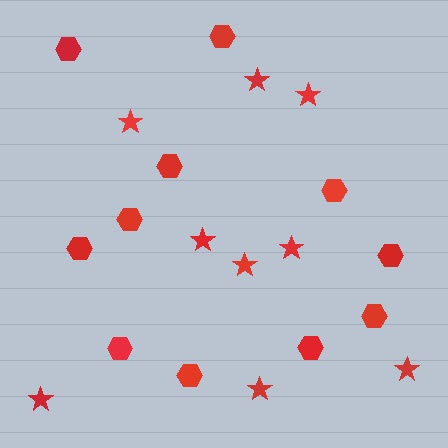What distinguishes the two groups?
There are 2 groups: one group of stars (9) and one group of hexagons (11).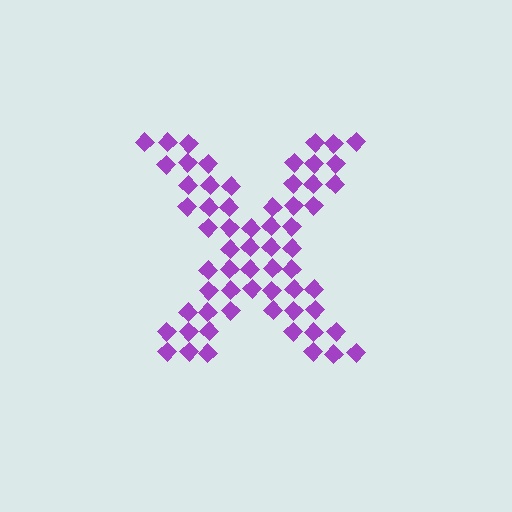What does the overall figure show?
The overall figure shows the letter X.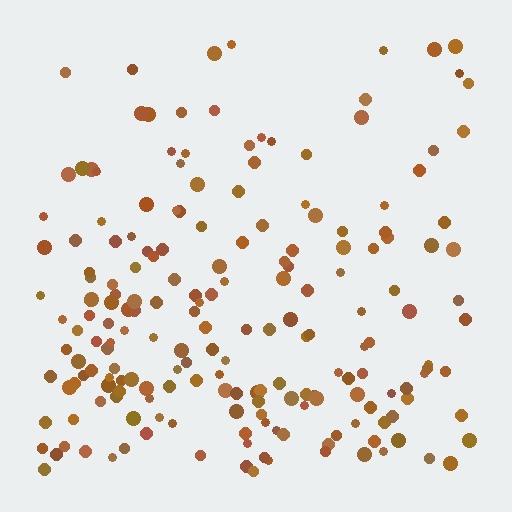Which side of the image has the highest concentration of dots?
The bottom.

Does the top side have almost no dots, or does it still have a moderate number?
Still a moderate number, just noticeably fewer than the bottom.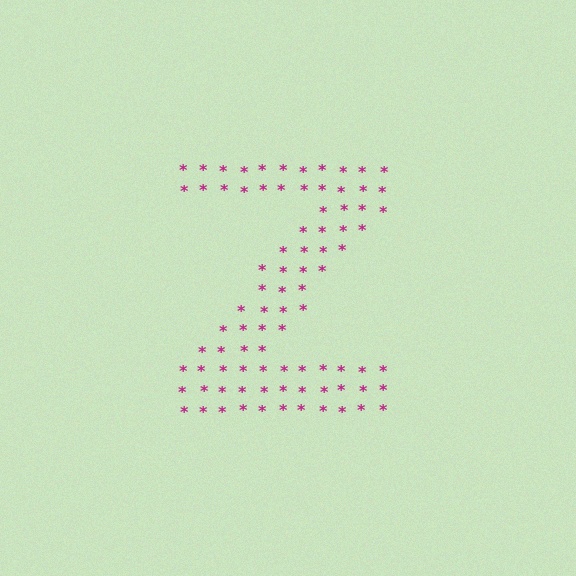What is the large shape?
The large shape is the letter Z.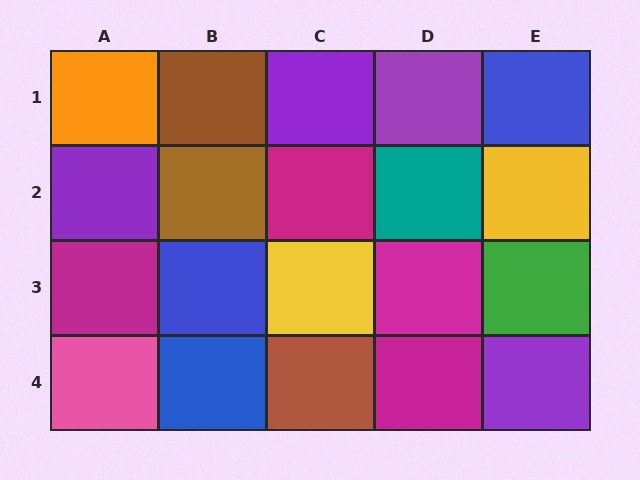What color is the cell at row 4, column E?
Purple.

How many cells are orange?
1 cell is orange.